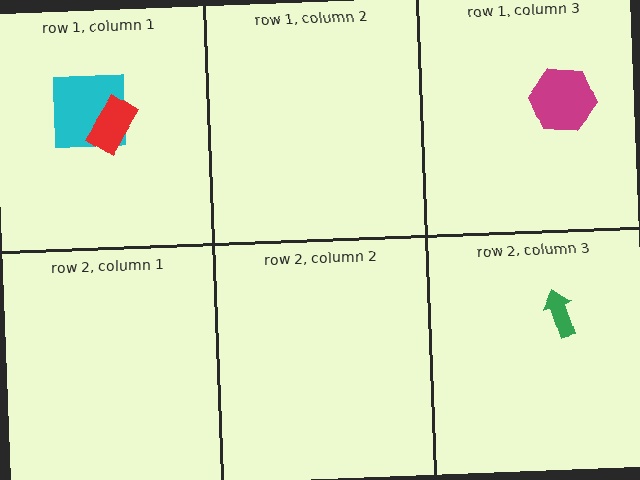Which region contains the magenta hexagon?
The row 1, column 3 region.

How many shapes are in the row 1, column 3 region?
1.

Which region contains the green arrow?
The row 2, column 3 region.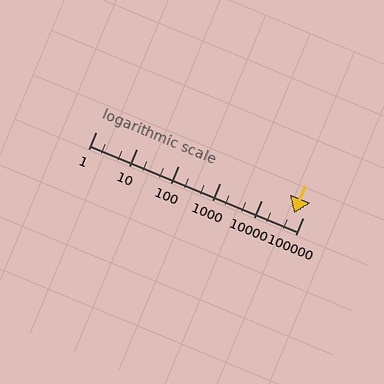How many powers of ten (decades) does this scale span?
The scale spans 5 decades, from 1 to 100000.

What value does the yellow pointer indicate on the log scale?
The pointer indicates approximately 61000.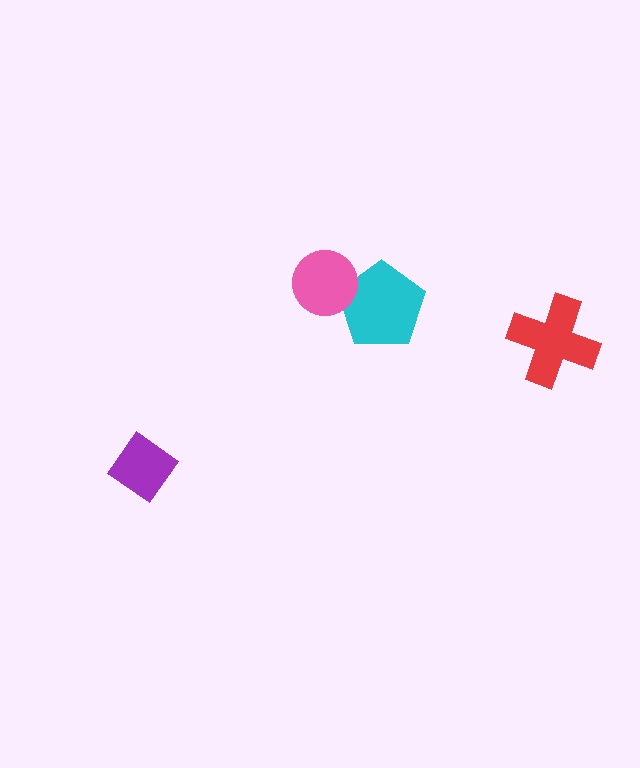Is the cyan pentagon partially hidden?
Yes, it is partially covered by another shape.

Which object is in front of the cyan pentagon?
The pink circle is in front of the cyan pentagon.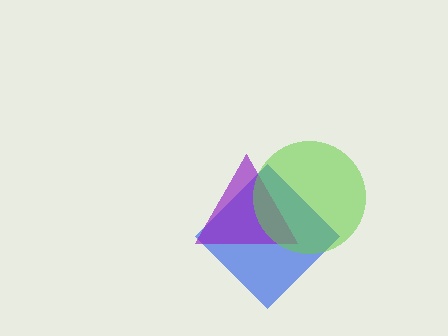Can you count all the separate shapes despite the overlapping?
Yes, there are 3 separate shapes.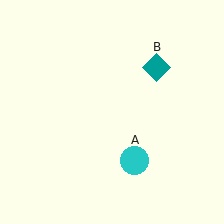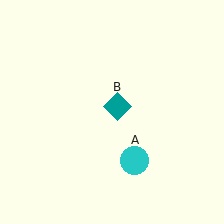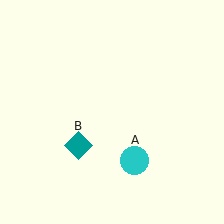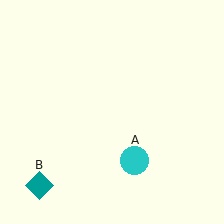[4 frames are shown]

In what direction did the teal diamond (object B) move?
The teal diamond (object B) moved down and to the left.